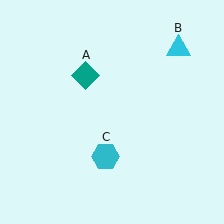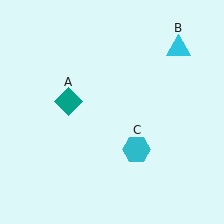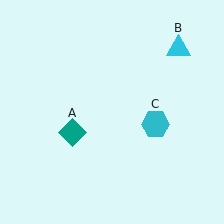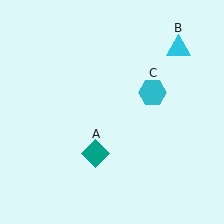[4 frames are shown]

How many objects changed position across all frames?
2 objects changed position: teal diamond (object A), cyan hexagon (object C).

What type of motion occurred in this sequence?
The teal diamond (object A), cyan hexagon (object C) rotated counterclockwise around the center of the scene.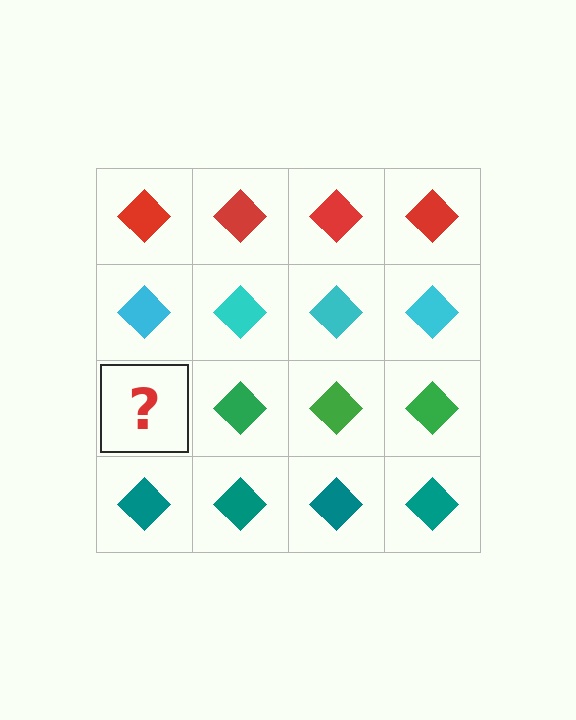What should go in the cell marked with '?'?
The missing cell should contain a green diamond.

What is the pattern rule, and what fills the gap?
The rule is that each row has a consistent color. The gap should be filled with a green diamond.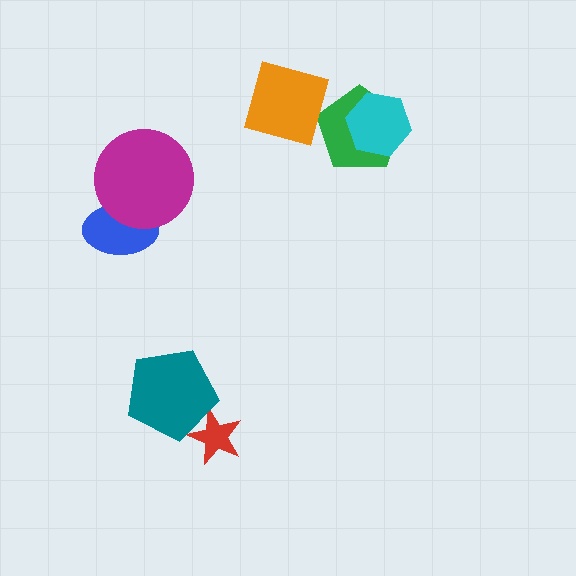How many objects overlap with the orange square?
0 objects overlap with the orange square.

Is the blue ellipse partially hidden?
Yes, it is partially covered by another shape.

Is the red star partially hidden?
Yes, it is partially covered by another shape.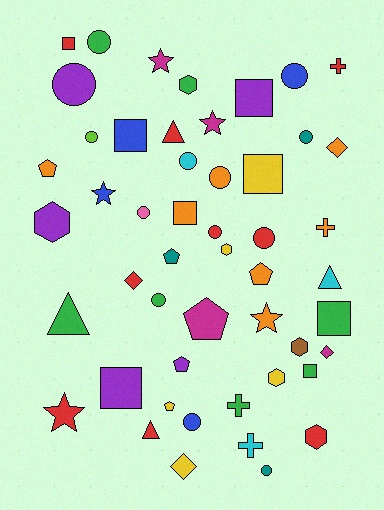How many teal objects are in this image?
There are 3 teal objects.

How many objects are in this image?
There are 50 objects.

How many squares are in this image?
There are 8 squares.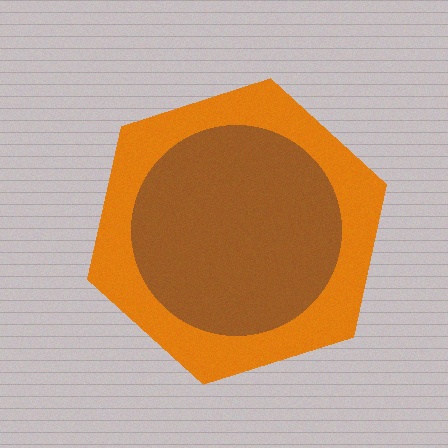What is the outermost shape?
The orange hexagon.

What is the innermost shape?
The brown circle.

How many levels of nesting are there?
2.